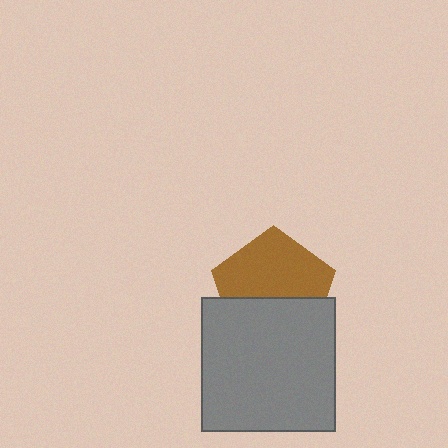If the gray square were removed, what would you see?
You would see the complete brown pentagon.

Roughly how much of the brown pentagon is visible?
About half of it is visible (roughly 59%).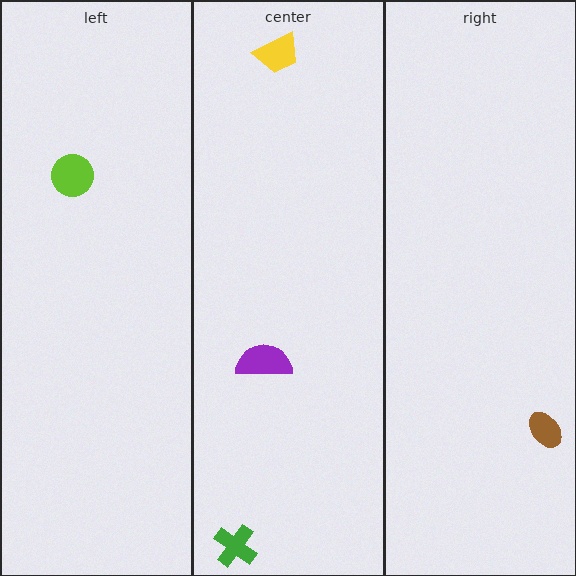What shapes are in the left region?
The lime circle.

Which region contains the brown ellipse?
The right region.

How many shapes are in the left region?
1.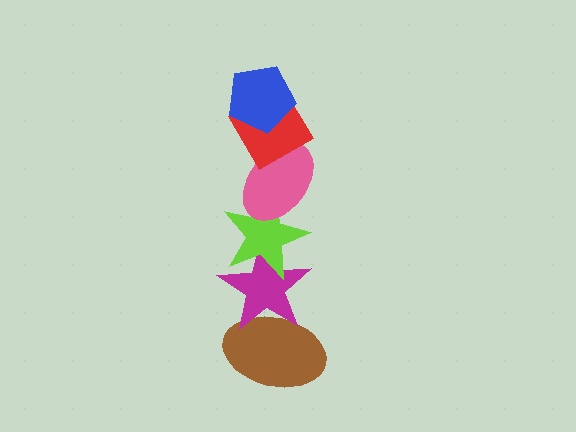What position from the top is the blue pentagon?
The blue pentagon is 1st from the top.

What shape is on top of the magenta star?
The lime star is on top of the magenta star.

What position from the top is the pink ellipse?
The pink ellipse is 3rd from the top.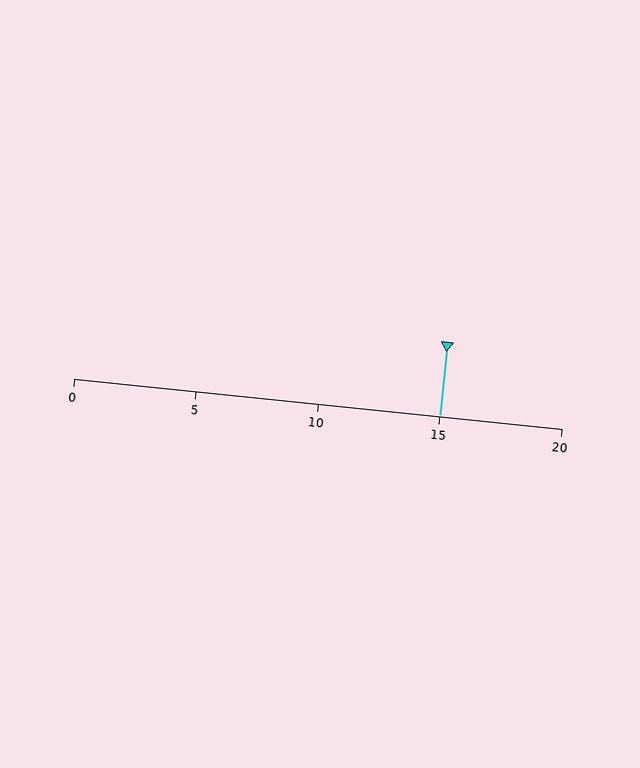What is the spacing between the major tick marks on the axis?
The major ticks are spaced 5 apart.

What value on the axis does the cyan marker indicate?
The marker indicates approximately 15.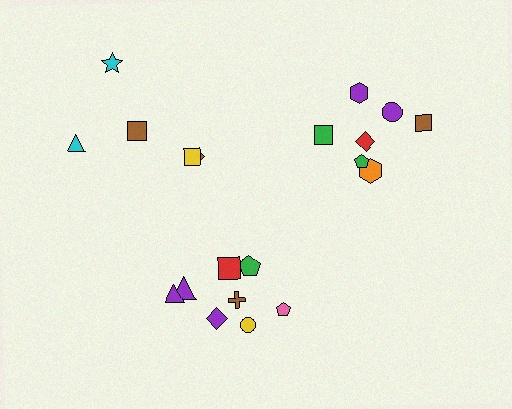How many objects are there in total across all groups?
There are 20 objects.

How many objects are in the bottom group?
There are 8 objects.